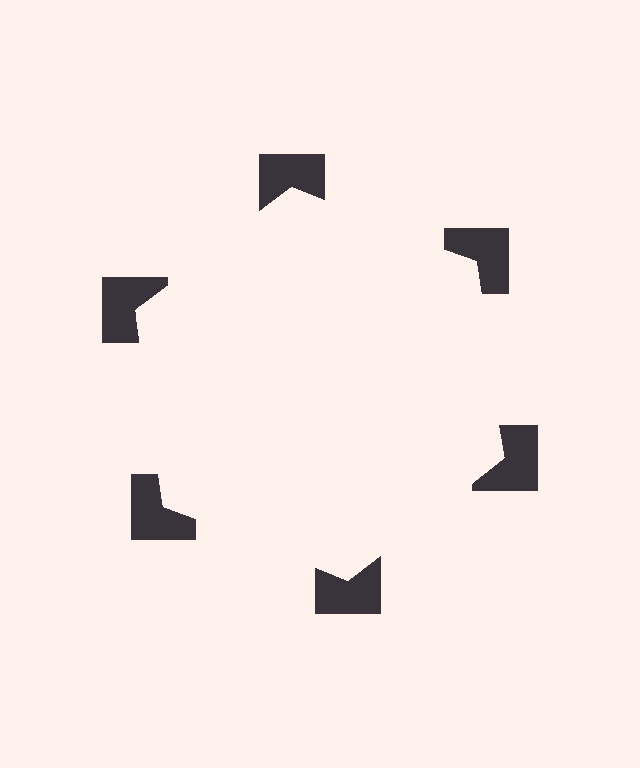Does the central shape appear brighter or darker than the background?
It typically appears slightly brighter than the background, even though no actual brightness change is drawn.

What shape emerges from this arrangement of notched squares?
An illusory hexagon — its edges are inferred from the aligned wedge cuts in the notched squares, not physically drawn.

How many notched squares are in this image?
There are 6 — one at each vertex of the illusory hexagon.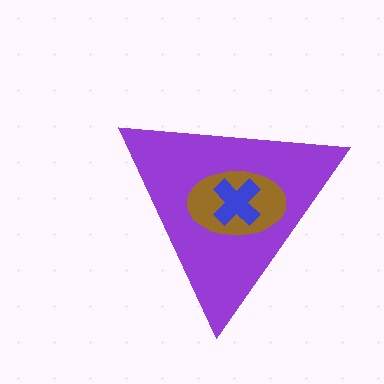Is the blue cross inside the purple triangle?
Yes.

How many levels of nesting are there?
3.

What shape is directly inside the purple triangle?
The brown ellipse.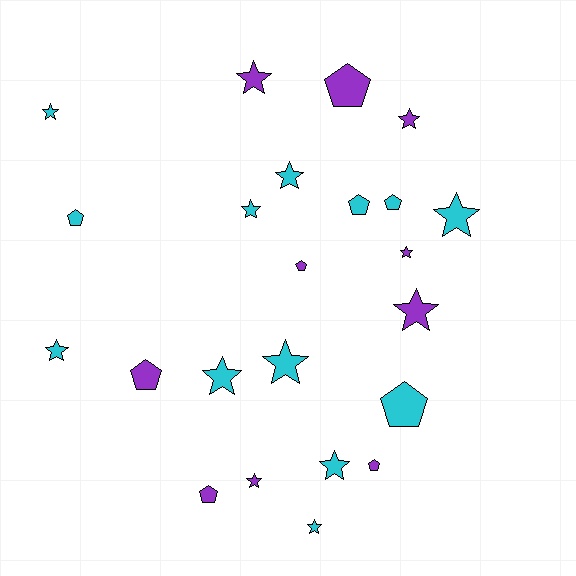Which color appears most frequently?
Cyan, with 13 objects.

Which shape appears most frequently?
Star, with 14 objects.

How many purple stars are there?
There are 5 purple stars.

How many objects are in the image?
There are 23 objects.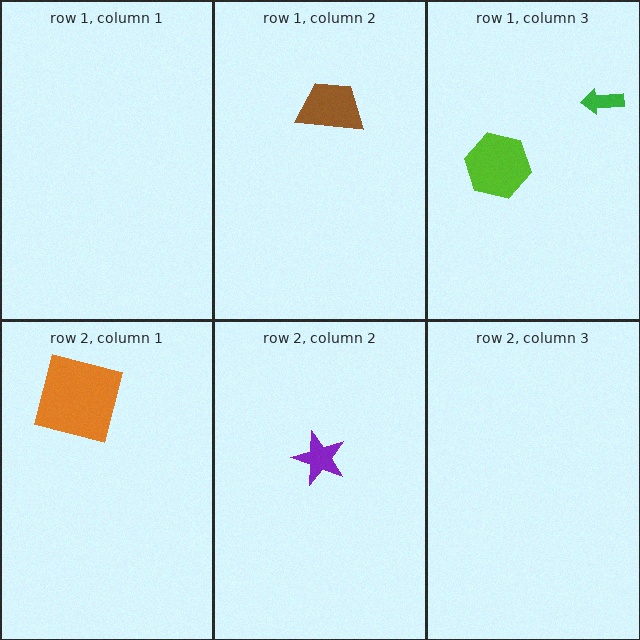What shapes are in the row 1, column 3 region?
The lime hexagon, the green arrow.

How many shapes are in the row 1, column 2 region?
1.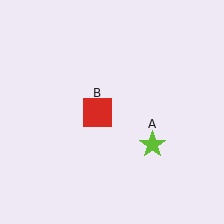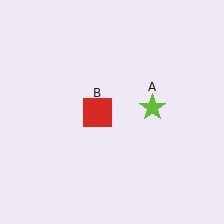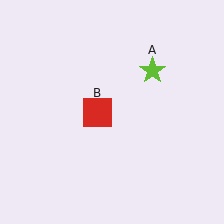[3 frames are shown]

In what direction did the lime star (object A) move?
The lime star (object A) moved up.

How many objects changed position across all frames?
1 object changed position: lime star (object A).